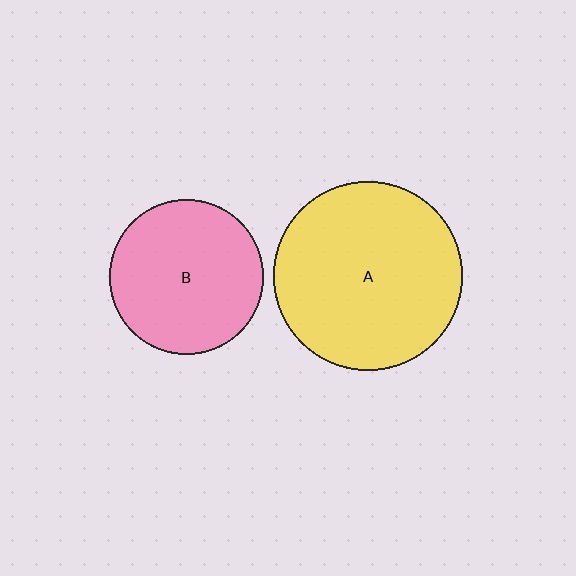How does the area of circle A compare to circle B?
Approximately 1.5 times.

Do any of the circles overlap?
No, none of the circles overlap.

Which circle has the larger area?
Circle A (yellow).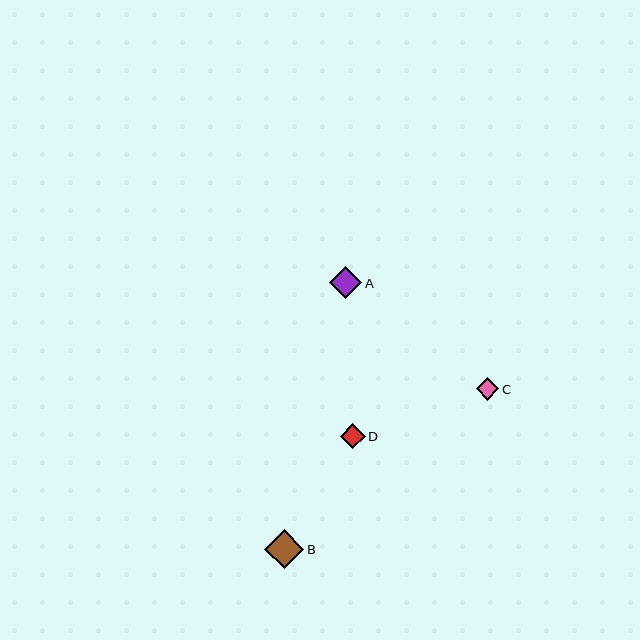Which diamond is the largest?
Diamond B is the largest with a size of approximately 39 pixels.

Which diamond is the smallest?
Diamond C is the smallest with a size of approximately 23 pixels.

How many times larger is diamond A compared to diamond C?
Diamond A is approximately 1.4 times the size of diamond C.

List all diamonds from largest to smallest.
From largest to smallest: B, A, D, C.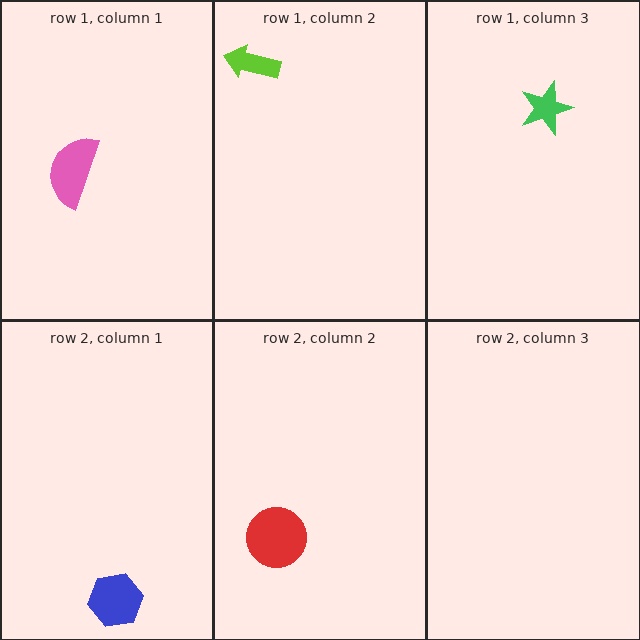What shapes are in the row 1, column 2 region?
The lime arrow.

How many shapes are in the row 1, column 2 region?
1.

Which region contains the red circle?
The row 2, column 2 region.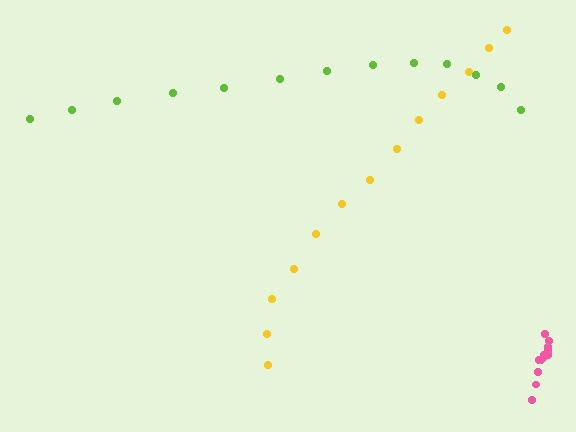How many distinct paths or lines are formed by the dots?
There are 3 distinct paths.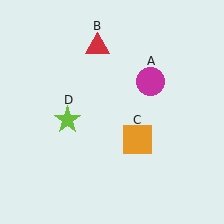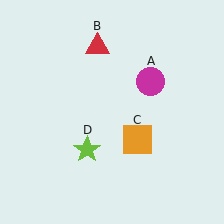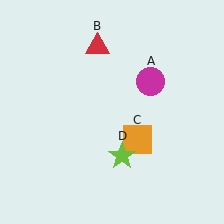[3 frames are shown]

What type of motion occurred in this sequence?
The lime star (object D) rotated counterclockwise around the center of the scene.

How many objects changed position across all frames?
1 object changed position: lime star (object D).